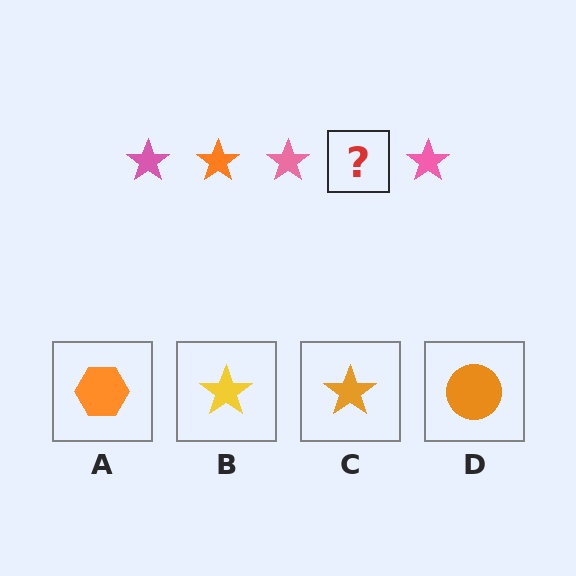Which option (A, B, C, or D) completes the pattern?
C.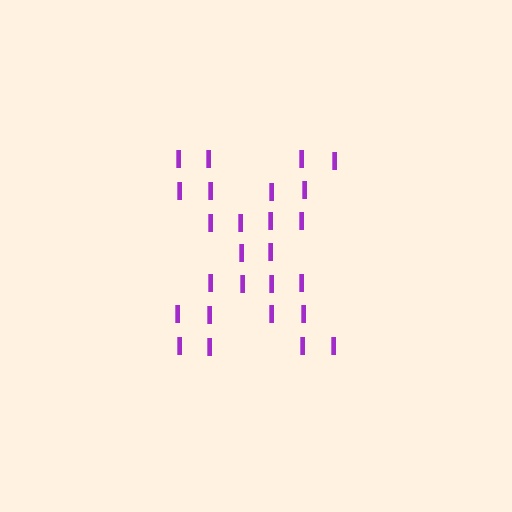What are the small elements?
The small elements are letter I's.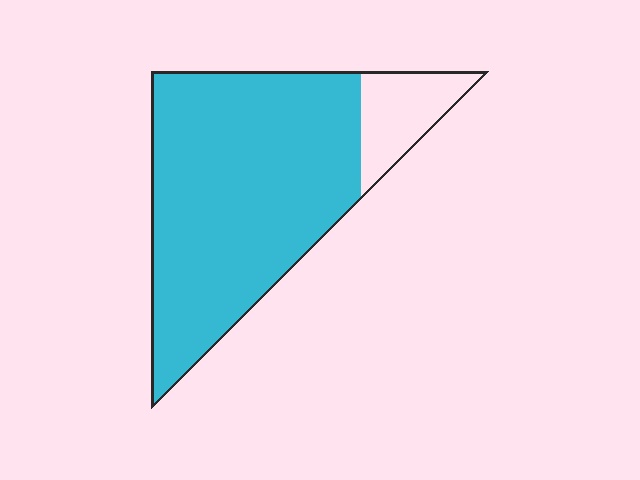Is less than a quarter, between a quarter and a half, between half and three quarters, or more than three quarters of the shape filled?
More than three quarters.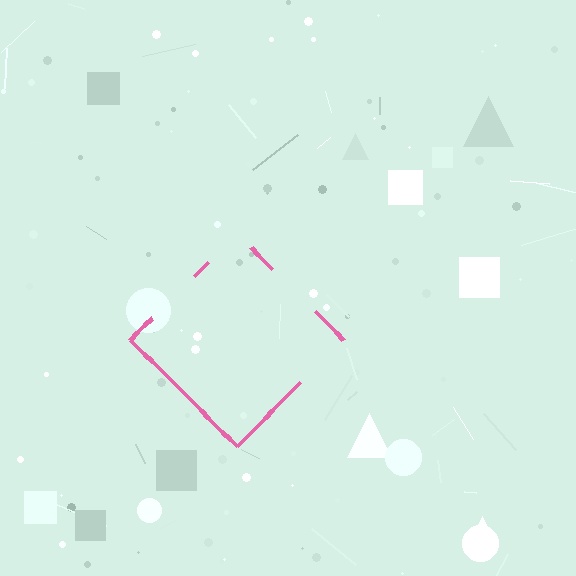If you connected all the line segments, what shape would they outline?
They would outline a diamond.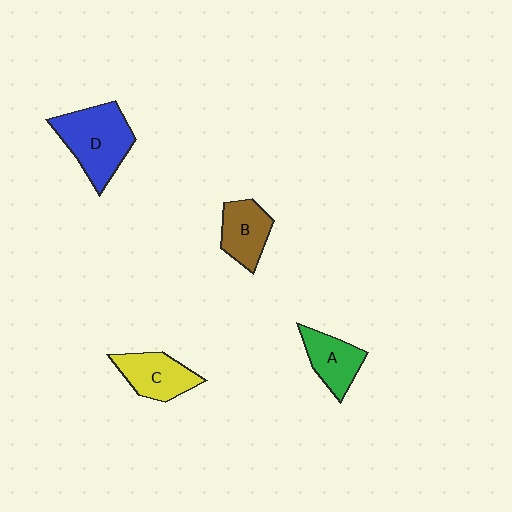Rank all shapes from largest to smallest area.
From largest to smallest: D (blue), C (yellow), A (green), B (brown).